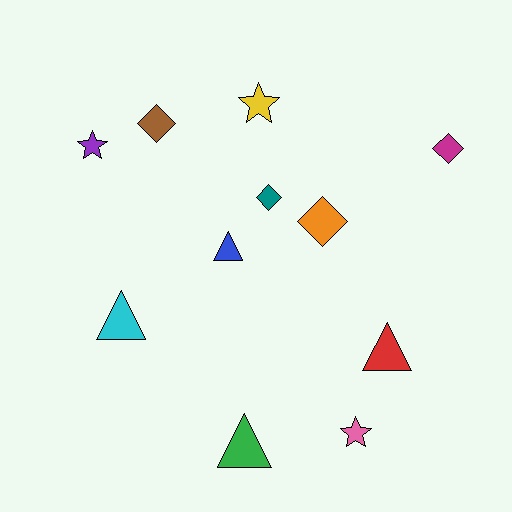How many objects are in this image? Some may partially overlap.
There are 11 objects.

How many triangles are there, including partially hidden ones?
There are 4 triangles.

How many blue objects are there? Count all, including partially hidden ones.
There is 1 blue object.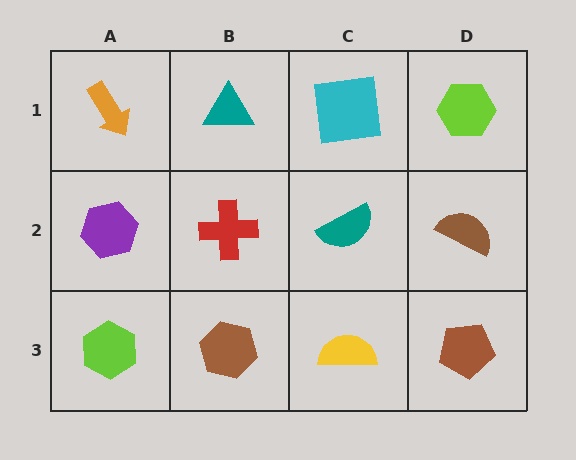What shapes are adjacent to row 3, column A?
A purple hexagon (row 2, column A), a brown hexagon (row 3, column B).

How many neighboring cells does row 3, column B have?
3.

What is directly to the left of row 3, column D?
A yellow semicircle.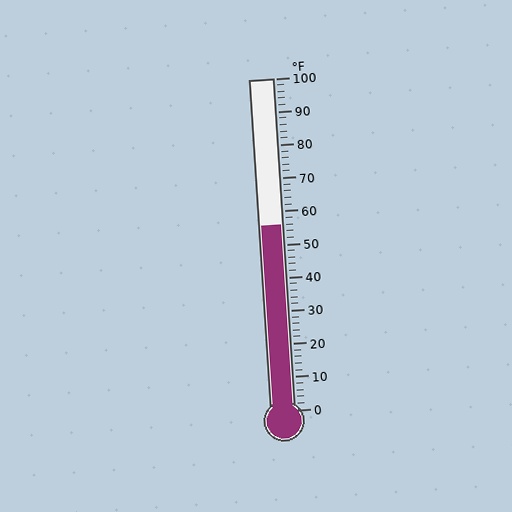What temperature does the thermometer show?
The thermometer shows approximately 56°F.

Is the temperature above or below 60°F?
The temperature is below 60°F.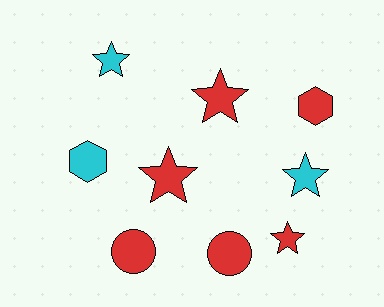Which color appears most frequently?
Red, with 6 objects.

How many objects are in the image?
There are 9 objects.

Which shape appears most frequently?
Star, with 5 objects.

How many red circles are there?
There are 2 red circles.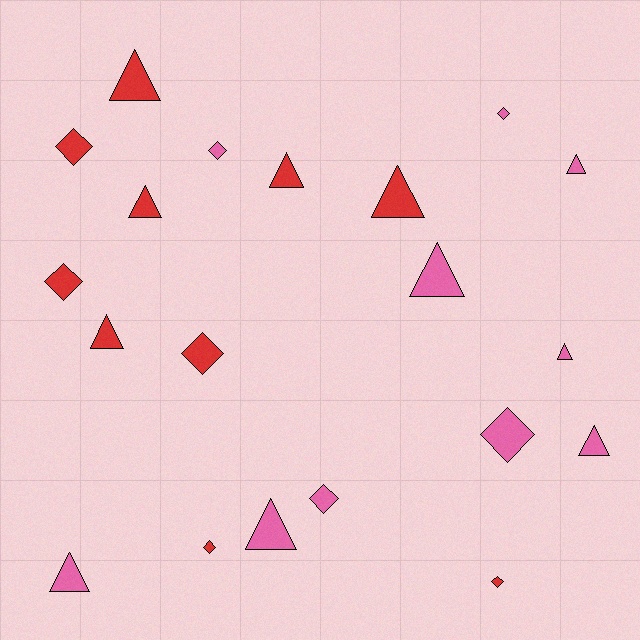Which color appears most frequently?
Red, with 10 objects.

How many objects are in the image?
There are 20 objects.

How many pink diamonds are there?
There are 4 pink diamonds.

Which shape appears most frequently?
Triangle, with 11 objects.